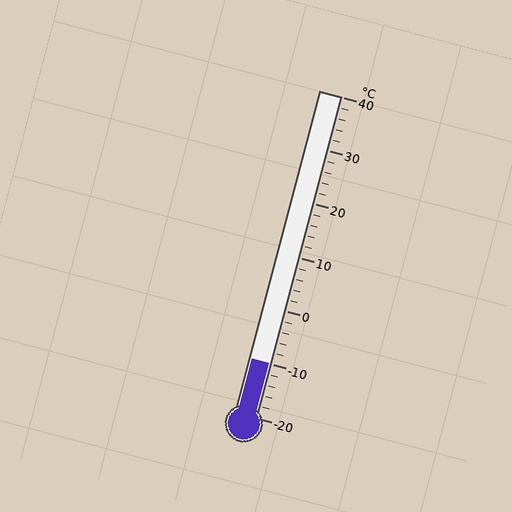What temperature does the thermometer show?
The thermometer shows approximately -10°C.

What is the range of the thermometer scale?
The thermometer scale ranges from -20°C to 40°C.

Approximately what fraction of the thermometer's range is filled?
The thermometer is filled to approximately 15% of its range.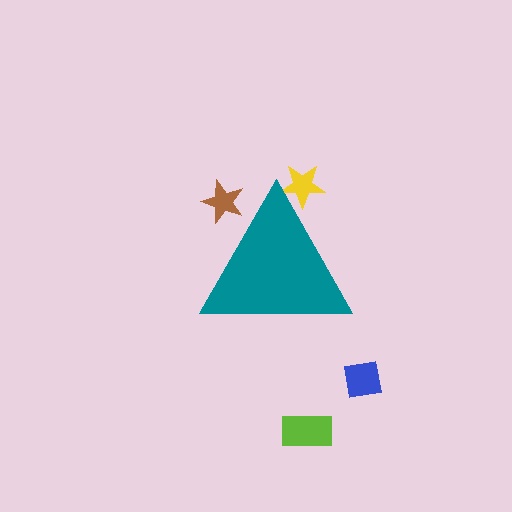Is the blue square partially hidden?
No, the blue square is fully visible.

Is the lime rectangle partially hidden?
No, the lime rectangle is fully visible.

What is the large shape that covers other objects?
A teal triangle.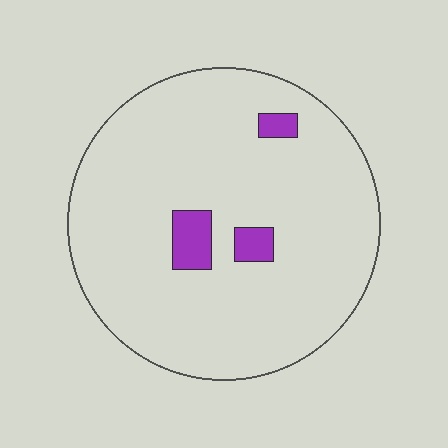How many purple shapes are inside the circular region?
3.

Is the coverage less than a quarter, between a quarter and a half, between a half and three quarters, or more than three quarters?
Less than a quarter.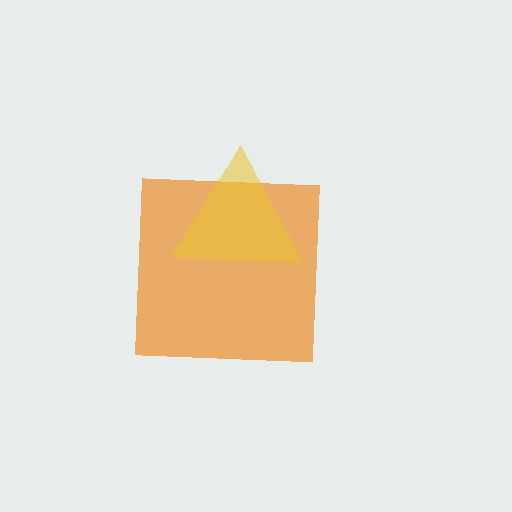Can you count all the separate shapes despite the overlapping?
Yes, there are 2 separate shapes.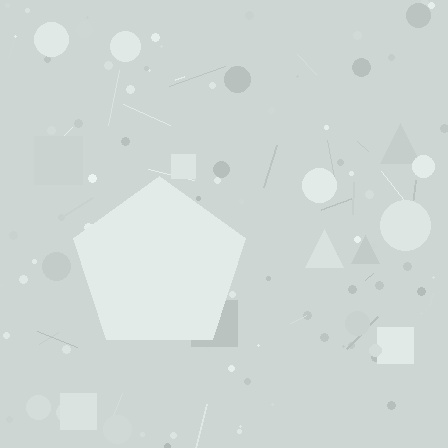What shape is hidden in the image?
A pentagon is hidden in the image.